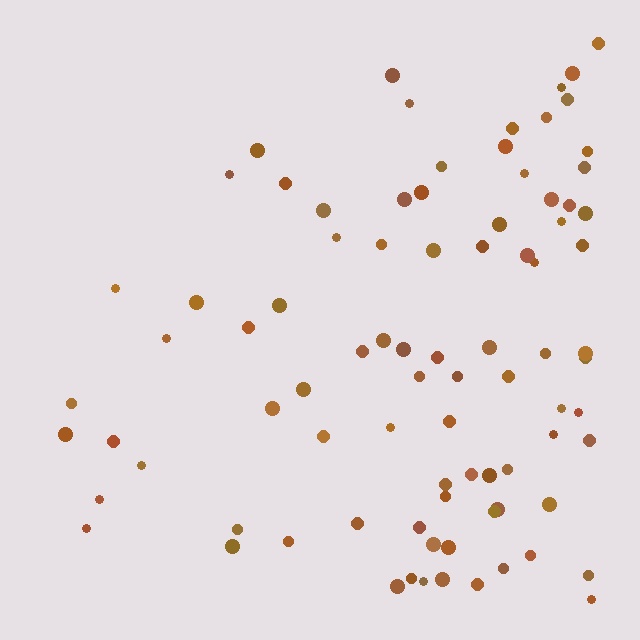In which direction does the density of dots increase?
From left to right, with the right side densest.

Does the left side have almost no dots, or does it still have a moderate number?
Still a moderate number, just noticeably fewer than the right.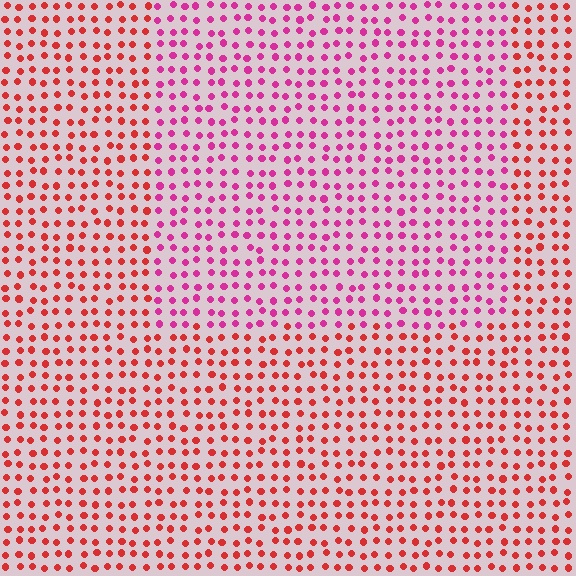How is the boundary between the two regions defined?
The boundary is defined purely by a slight shift in hue (about 39 degrees). Spacing, size, and orientation are identical on both sides.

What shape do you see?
I see a rectangle.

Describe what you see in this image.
The image is filled with small red elements in a uniform arrangement. A rectangle-shaped region is visible where the elements are tinted to a slightly different hue, forming a subtle color boundary.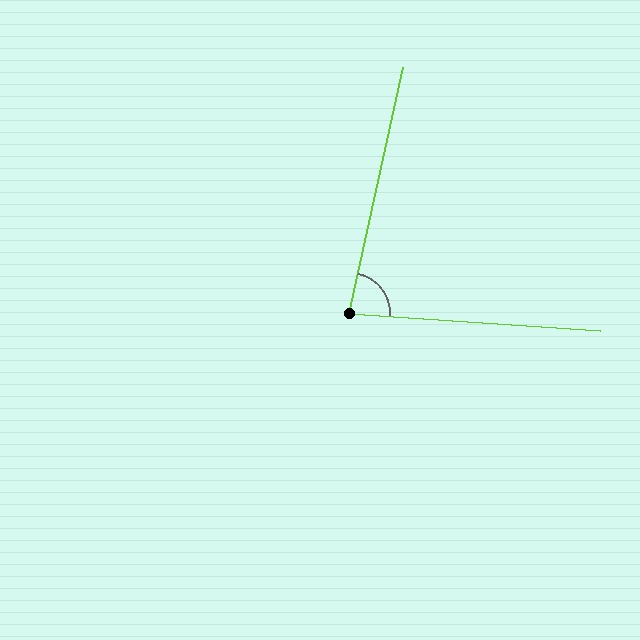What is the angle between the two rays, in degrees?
Approximately 82 degrees.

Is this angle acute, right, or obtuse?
It is acute.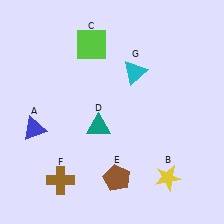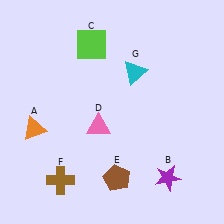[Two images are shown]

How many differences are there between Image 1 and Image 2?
There are 3 differences between the two images.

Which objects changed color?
A changed from blue to orange. B changed from yellow to purple. D changed from teal to pink.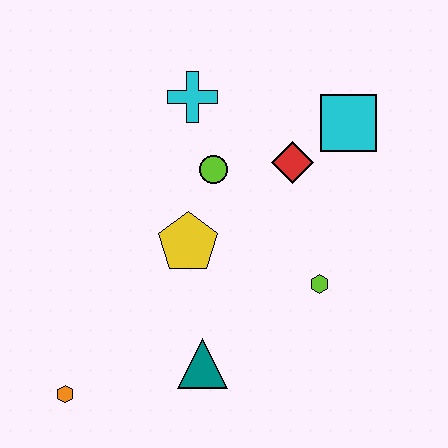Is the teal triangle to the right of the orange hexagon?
Yes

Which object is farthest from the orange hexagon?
The cyan square is farthest from the orange hexagon.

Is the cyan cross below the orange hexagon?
No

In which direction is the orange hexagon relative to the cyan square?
The orange hexagon is to the left of the cyan square.